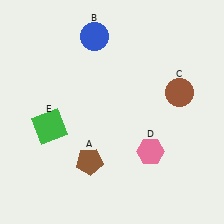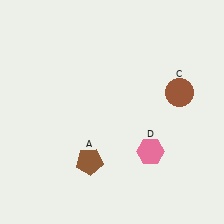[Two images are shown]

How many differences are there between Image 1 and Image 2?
There are 2 differences between the two images.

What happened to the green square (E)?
The green square (E) was removed in Image 2. It was in the bottom-left area of Image 1.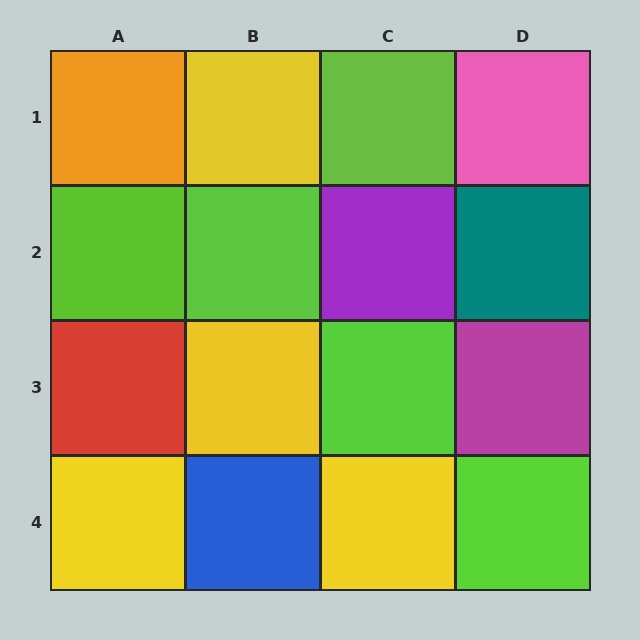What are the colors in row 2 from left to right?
Lime, lime, purple, teal.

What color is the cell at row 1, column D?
Pink.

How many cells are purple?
1 cell is purple.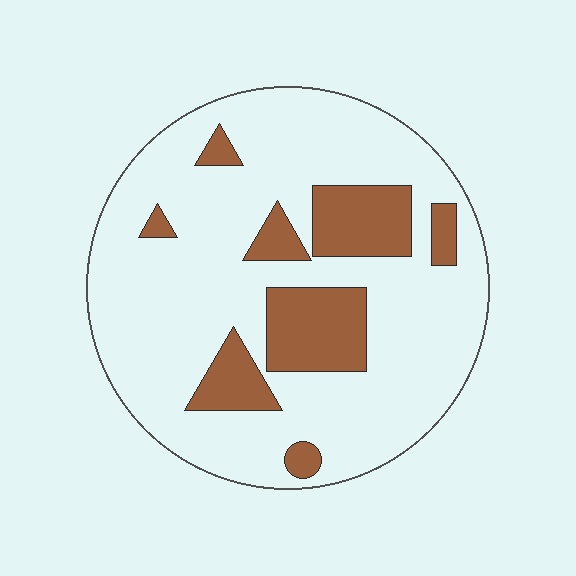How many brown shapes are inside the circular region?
8.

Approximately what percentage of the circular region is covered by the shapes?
Approximately 20%.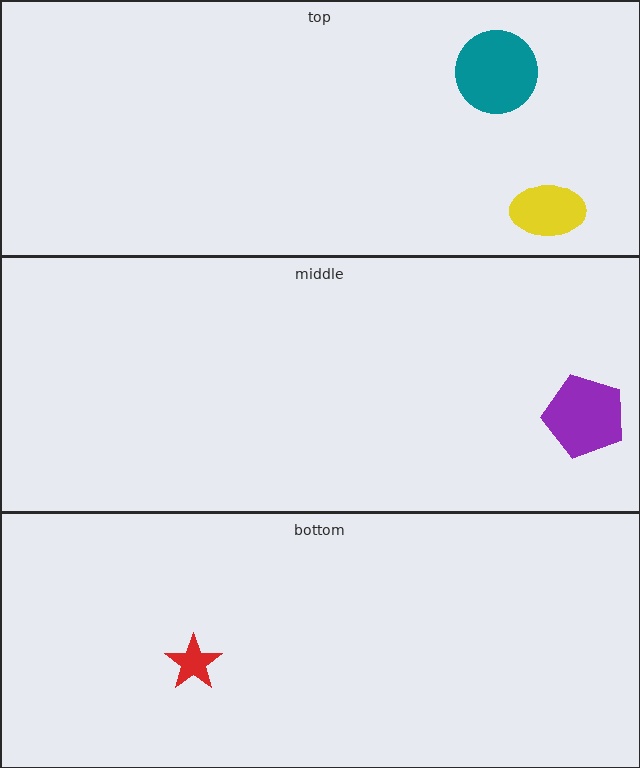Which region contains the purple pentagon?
The middle region.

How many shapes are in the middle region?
1.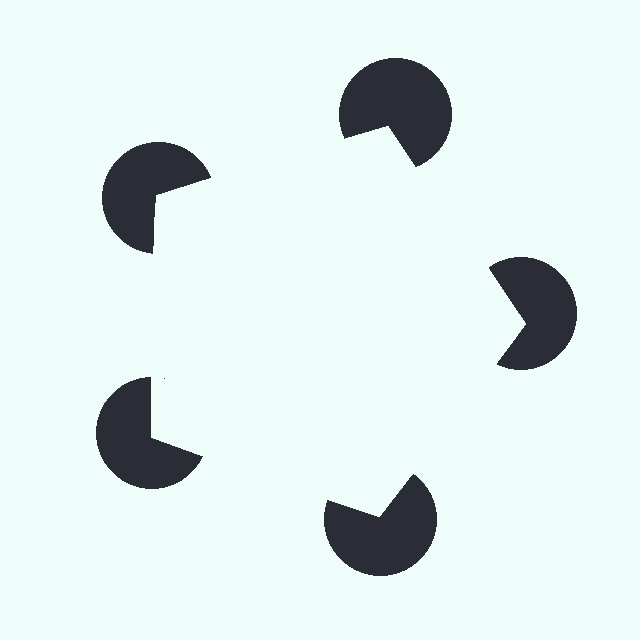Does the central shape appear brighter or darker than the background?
It typically appears slightly brighter than the background, even though no actual brightness change is drawn.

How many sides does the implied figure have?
5 sides.